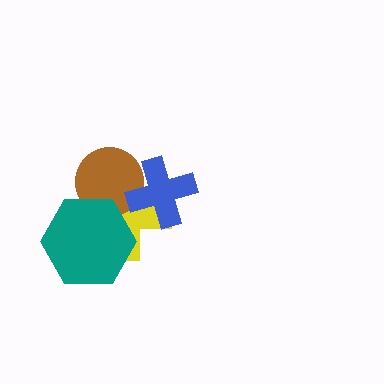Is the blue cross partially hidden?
No, no other shape covers it.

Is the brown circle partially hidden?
Yes, it is partially covered by another shape.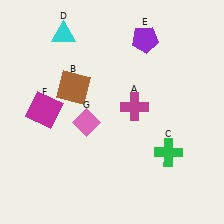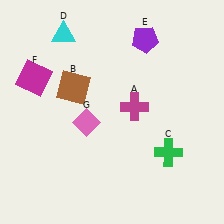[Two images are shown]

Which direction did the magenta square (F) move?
The magenta square (F) moved up.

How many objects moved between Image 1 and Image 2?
1 object moved between the two images.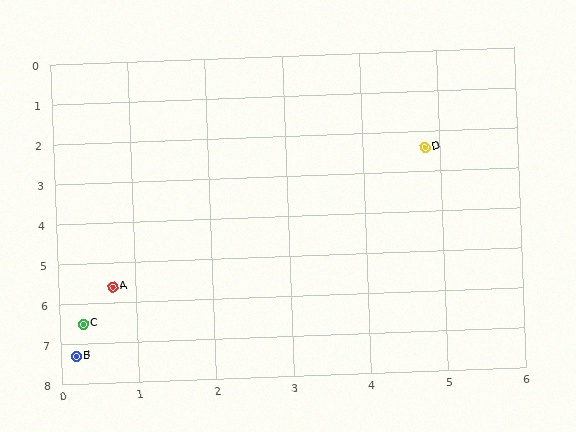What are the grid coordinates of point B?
Point B is at approximately (0.2, 7.3).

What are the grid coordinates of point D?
Point D is at approximately (4.8, 2.4).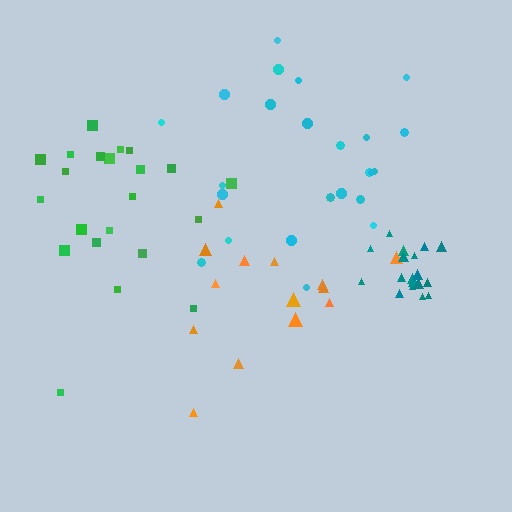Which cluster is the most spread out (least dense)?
Orange.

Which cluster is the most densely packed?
Teal.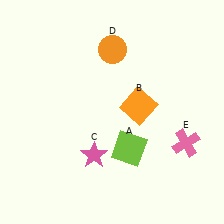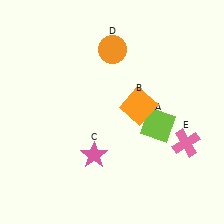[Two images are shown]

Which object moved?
The lime square (A) moved right.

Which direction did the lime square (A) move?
The lime square (A) moved right.